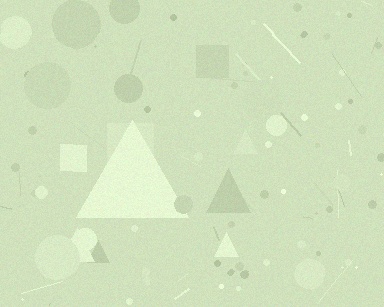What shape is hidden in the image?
A triangle is hidden in the image.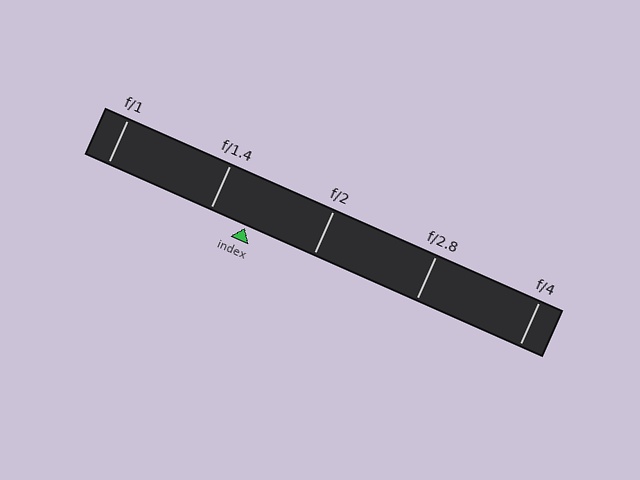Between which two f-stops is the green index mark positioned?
The index mark is between f/1.4 and f/2.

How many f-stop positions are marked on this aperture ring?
There are 5 f-stop positions marked.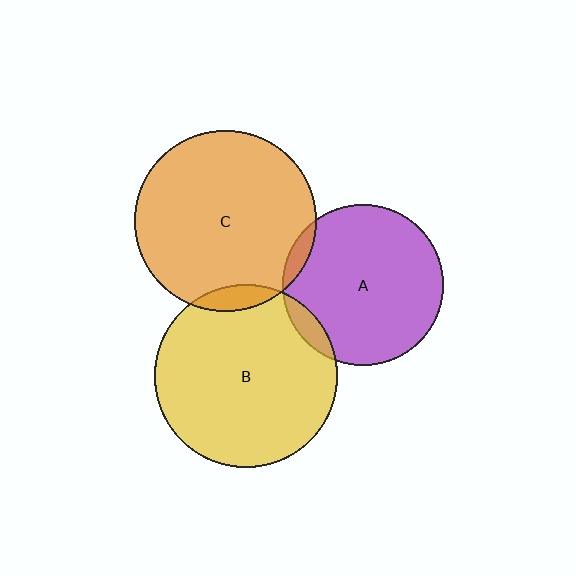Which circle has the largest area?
Circle B (yellow).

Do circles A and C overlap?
Yes.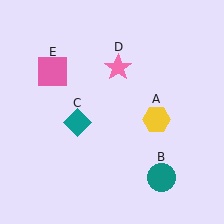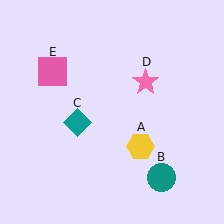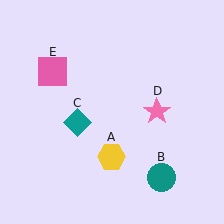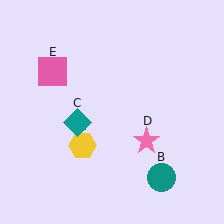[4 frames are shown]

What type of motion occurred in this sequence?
The yellow hexagon (object A), pink star (object D) rotated clockwise around the center of the scene.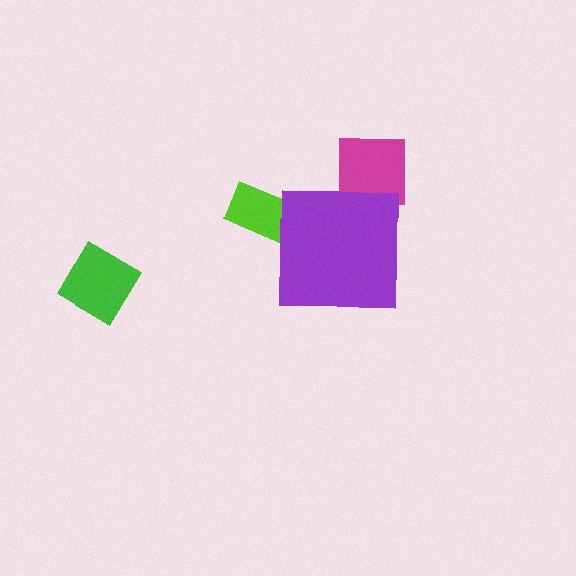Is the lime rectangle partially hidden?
Yes, the lime rectangle is partially hidden behind the purple square.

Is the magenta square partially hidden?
Yes, the magenta square is partially hidden behind the purple square.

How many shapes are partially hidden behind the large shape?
2 shapes are partially hidden.